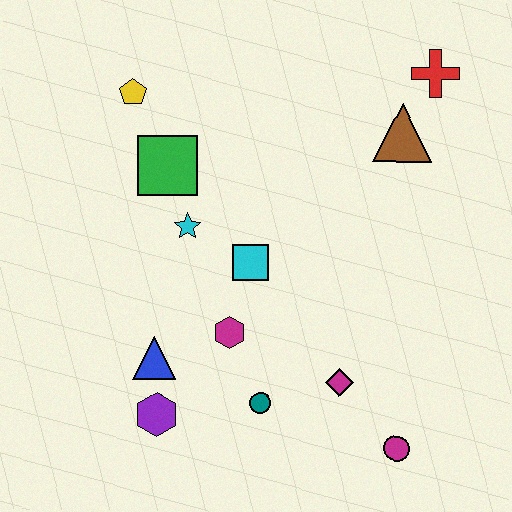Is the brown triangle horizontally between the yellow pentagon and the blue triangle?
No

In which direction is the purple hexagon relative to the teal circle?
The purple hexagon is to the left of the teal circle.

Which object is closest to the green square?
The cyan star is closest to the green square.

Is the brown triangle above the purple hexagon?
Yes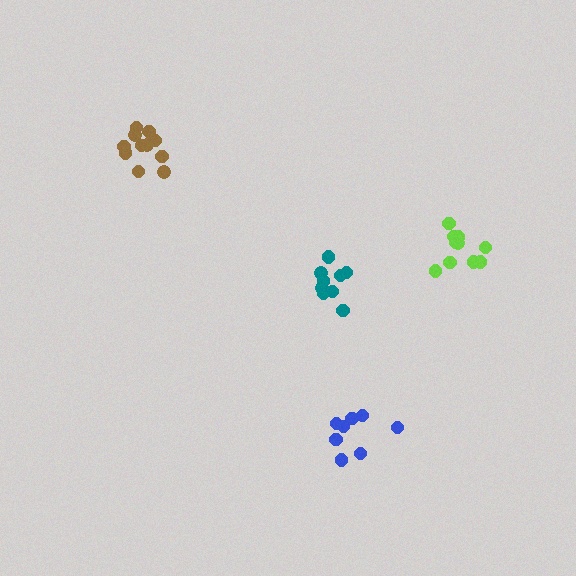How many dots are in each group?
Group 1: 11 dots, Group 2: 9 dots, Group 3: 10 dots, Group 4: 8 dots (38 total).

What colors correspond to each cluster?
The clusters are colored: brown, teal, lime, blue.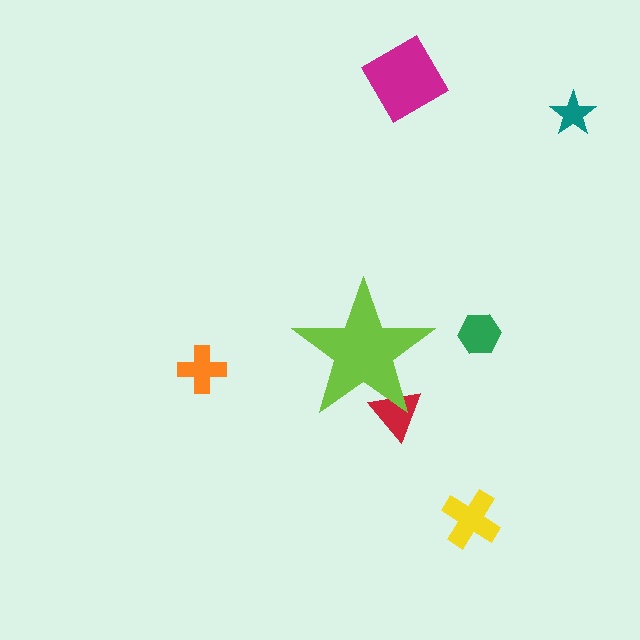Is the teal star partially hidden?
No, the teal star is fully visible.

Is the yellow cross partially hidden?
No, the yellow cross is fully visible.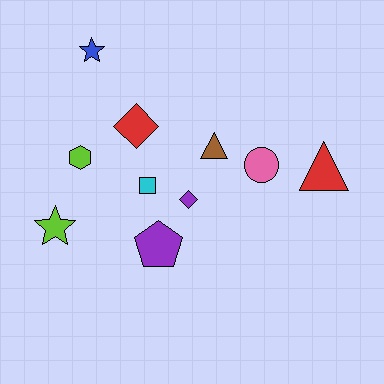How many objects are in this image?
There are 10 objects.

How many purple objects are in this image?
There are 2 purple objects.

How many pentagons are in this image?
There is 1 pentagon.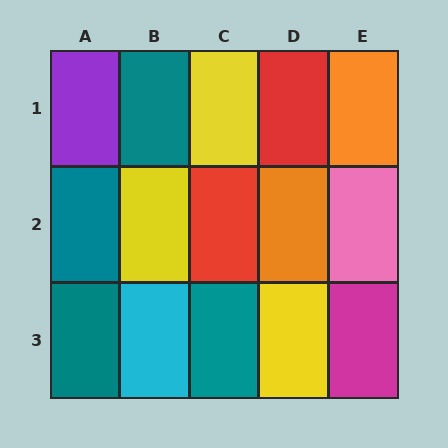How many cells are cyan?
1 cell is cyan.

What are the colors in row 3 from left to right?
Teal, cyan, teal, yellow, magenta.